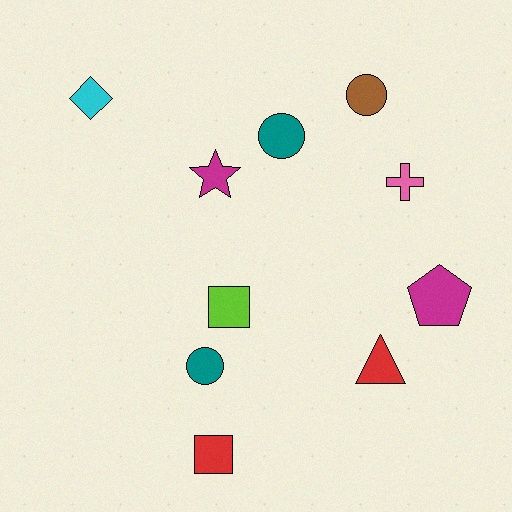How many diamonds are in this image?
There is 1 diamond.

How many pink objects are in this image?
There is 1 pink object.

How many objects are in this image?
There are 10 objects.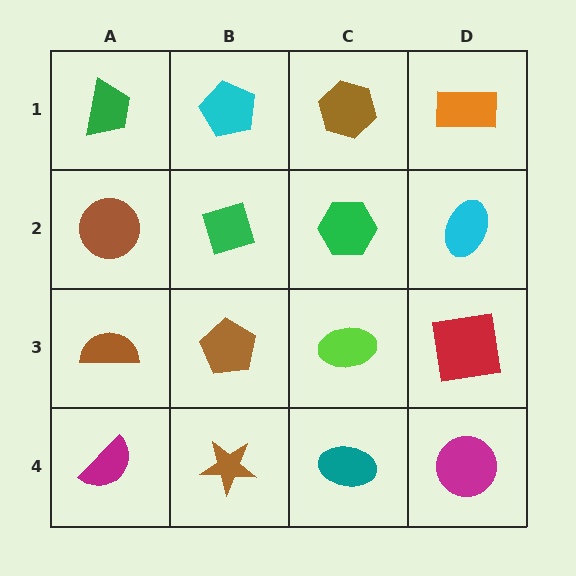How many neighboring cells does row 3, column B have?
4.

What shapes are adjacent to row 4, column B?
A brown pentagon (row 3, column B), a magenta semicircle (row 4, column A), a teal ellipse (row 4, column C).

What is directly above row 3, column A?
A brown circle.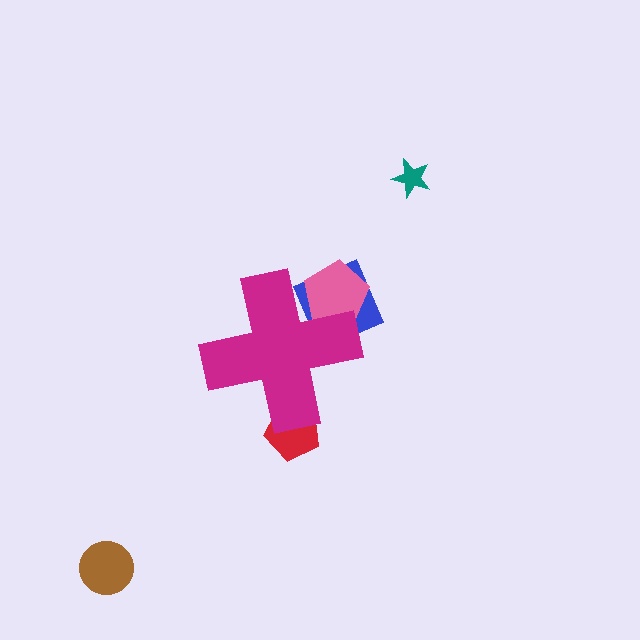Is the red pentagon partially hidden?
Yes, the red pentagon is partially hidden behind the magenta cross.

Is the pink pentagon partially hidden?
Yes, the pink pentagon is partially hidden behind the magenta cross.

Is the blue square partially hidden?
Yes, the blue square is partially hidden behind the magenta cross.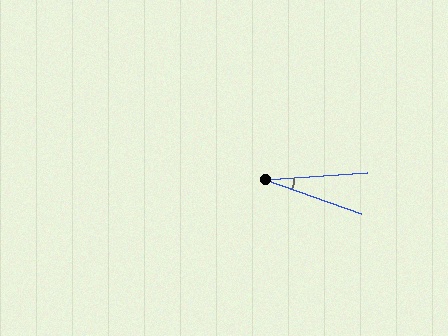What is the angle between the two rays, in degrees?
Approximately 23 degrees.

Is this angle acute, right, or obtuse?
It is acute.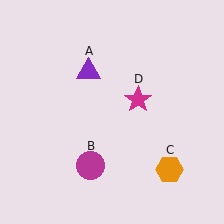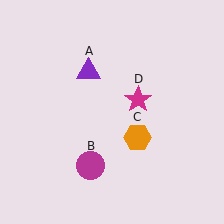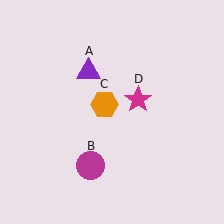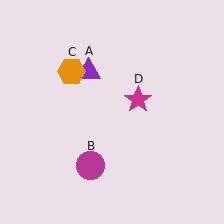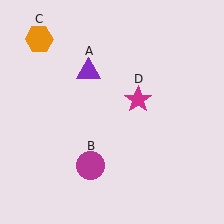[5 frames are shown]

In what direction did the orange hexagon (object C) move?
The orange hexagon (object C) moved up and to the left.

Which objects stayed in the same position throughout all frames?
Purple triangle (object A) and magenta circle (object B) and magenta star (object D) remained stationary.